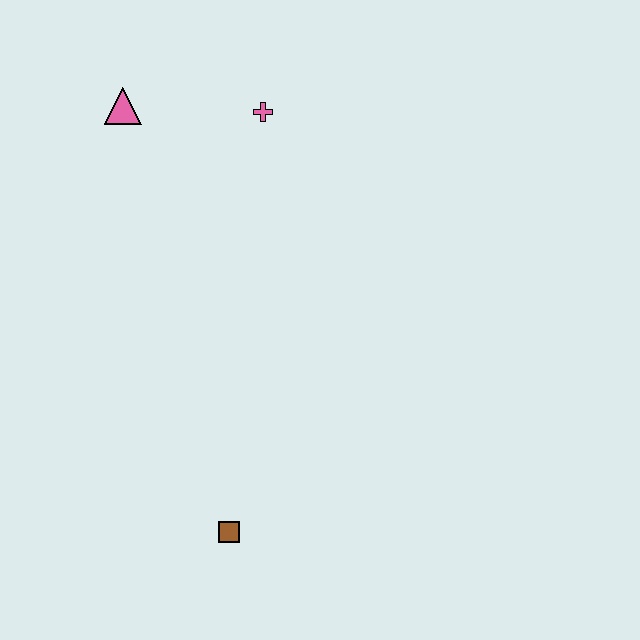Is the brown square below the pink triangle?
Yes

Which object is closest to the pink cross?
The pink triangle is closest to the pink cross.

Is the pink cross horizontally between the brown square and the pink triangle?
No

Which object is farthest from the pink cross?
The brown square is farthest from the pink cross.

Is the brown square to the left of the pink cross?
Yes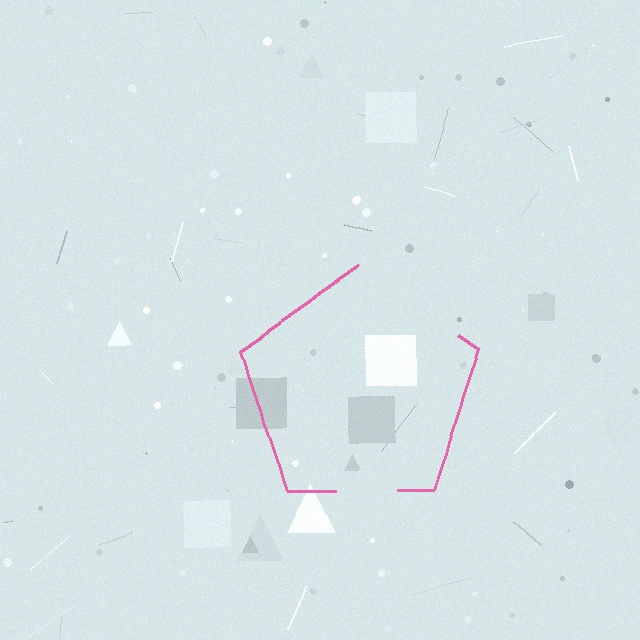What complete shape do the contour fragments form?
The contour fragments form a pentagon.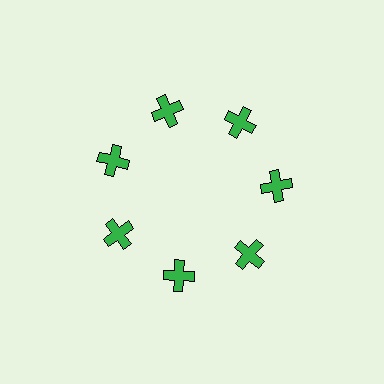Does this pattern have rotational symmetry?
Yes, this pattern has 7-fold rotational symmetry. It looks the same after rotating 51 degrees around the center.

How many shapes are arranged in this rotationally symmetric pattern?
There are 7 shapes, arranged in 7 groups of 1.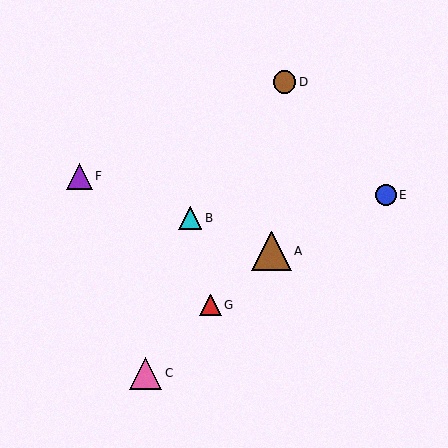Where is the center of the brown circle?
The center of the brown circle is at (285, 82).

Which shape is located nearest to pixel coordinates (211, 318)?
The red triangle (labeled G) at (210, 305) is nearest to that location.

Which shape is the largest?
The brown triangle (labeled A) is the largest.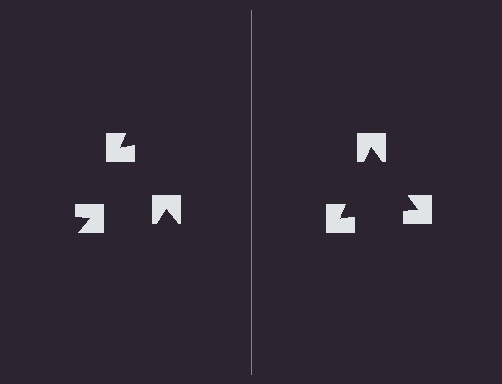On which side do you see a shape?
An illusory triangle appears on the right side. On the left side the wedge cuts are rotated, so no coherent shape forms.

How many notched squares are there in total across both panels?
6 — 3 on each side.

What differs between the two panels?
The notched squares are positioned identically on both sides; only the wedge orientations differ. On the right they align to a triangle; on the left they are misaligned.